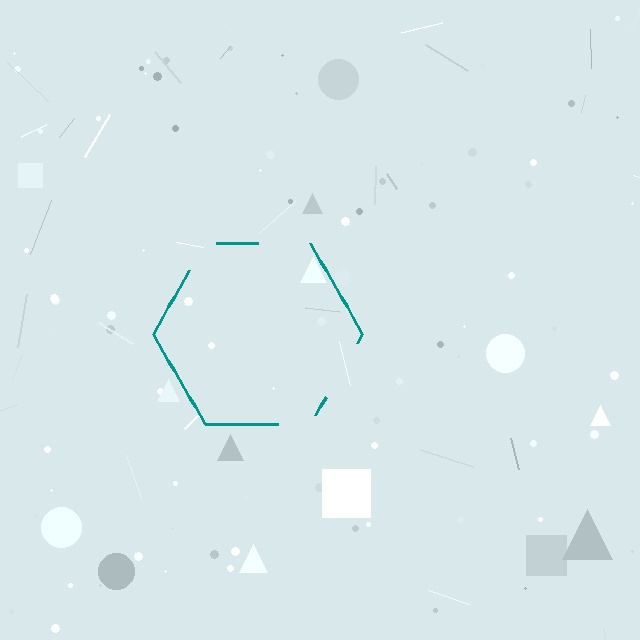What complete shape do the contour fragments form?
The contour fragments form a hexagon.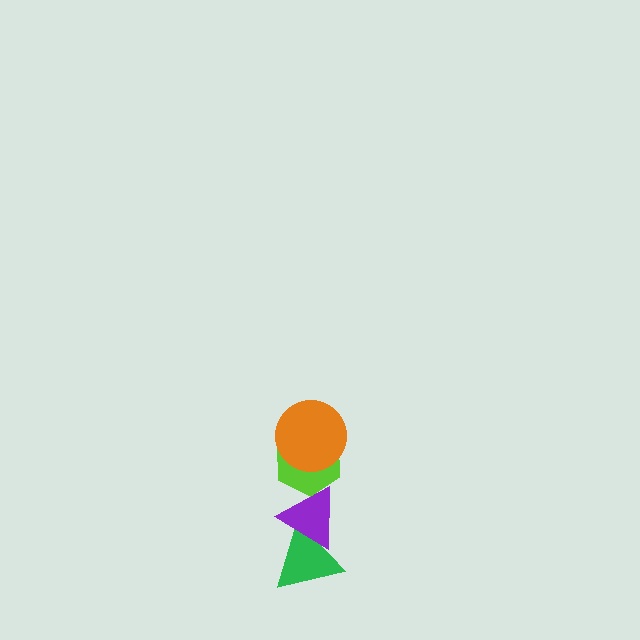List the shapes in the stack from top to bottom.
From top to bottom: the orange circle, the lime hexagon, the purple triangle, the green triangle.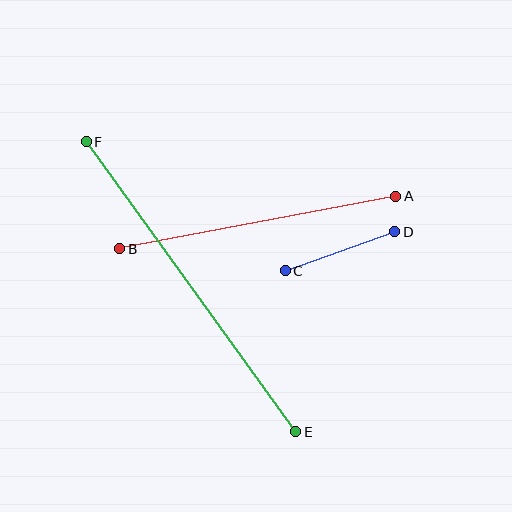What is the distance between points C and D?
The distance is approximately 117 pixels.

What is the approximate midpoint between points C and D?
The midpoint is at approximately (340, 251) pixels.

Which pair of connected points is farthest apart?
Points E and F are farthest apart.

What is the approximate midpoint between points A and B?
The midpoint is at approximately (258, 223) pixels.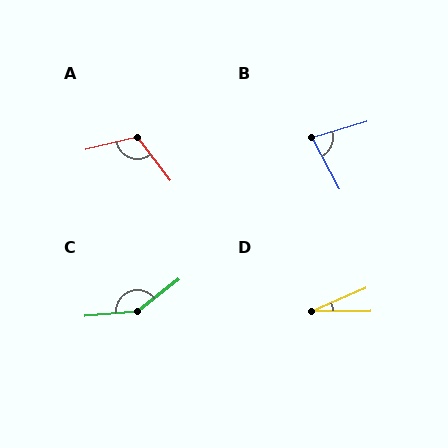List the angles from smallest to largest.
D (24°), B (78°), A (113°), C (148°).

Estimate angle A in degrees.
Approximately 113 degrees.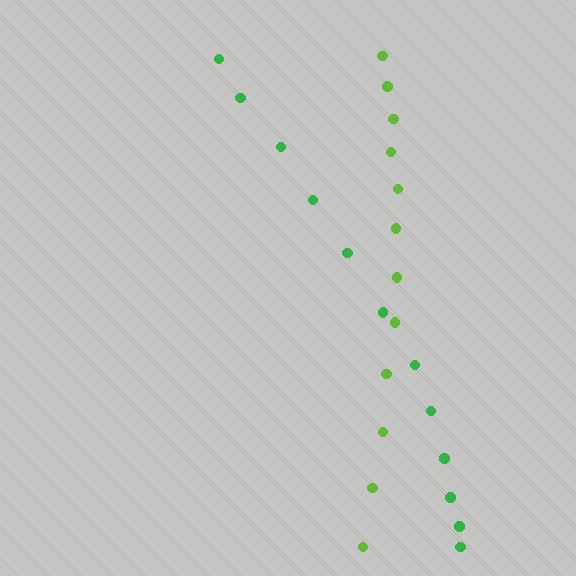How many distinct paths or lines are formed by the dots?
There are 2 distinct paths.